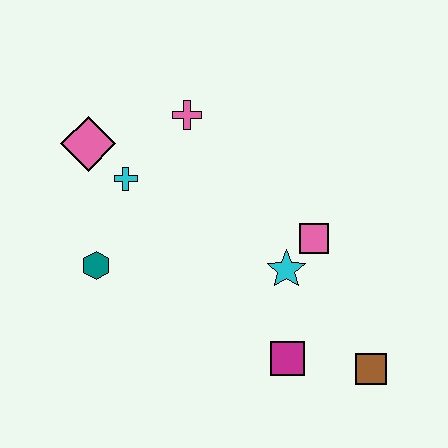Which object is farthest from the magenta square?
The pink diamond is farthest from the magenta square.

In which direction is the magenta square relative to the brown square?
The magenta square is to the left of the brown square.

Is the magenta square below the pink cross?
Yes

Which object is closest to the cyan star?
The pink square is closest to the cyan star.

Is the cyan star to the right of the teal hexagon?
Yes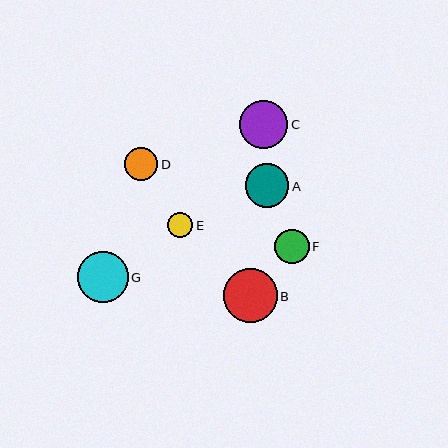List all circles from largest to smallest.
From largest to smallest: B, G, C, A, F, D, E.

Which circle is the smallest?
Circle E is the smallest with a size of approximately 25 pixels.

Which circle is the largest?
Circle B is the largest with a size of approximately 54 pixels.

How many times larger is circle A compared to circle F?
Circle A is approximately 1.3 times the size of circle F.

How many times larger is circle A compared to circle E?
Circle A is approximately 1.7 times the size of circle E.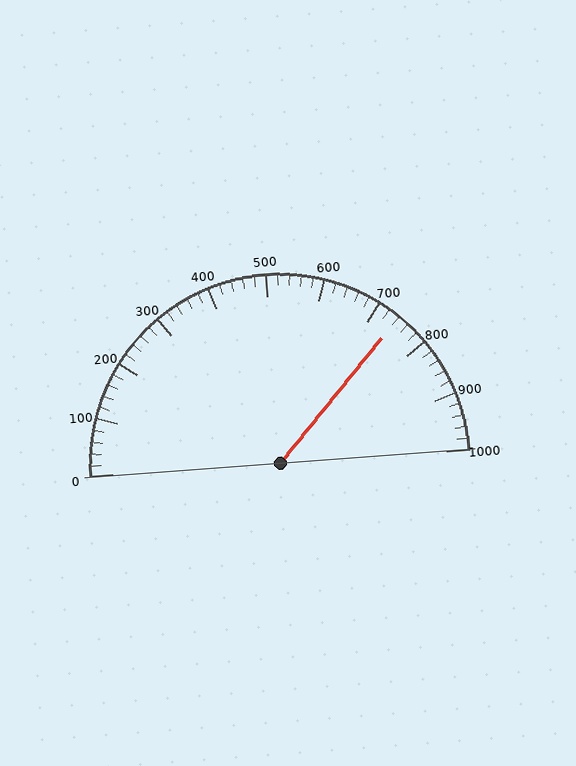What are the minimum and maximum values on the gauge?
The gauge ranges from 0 to 1000.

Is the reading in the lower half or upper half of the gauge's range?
The reading is in the upper half of the range (0 to 1000).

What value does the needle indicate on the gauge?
The needle indicates approximately 740.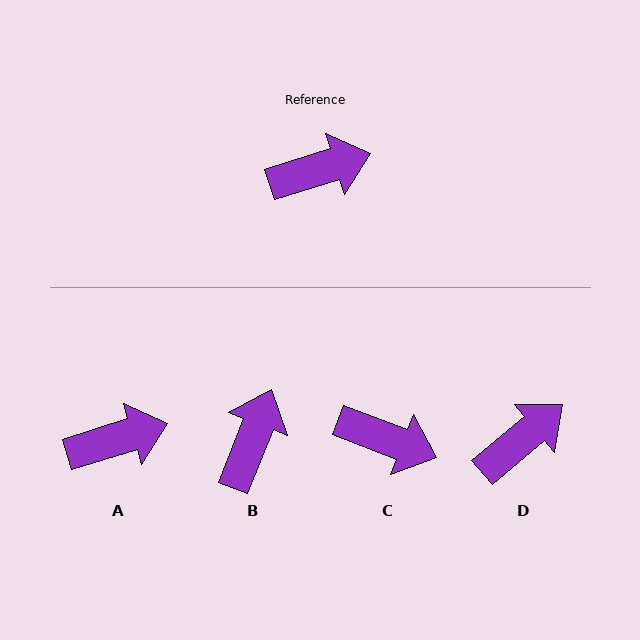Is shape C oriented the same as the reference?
No, it is off by about 38 degrees.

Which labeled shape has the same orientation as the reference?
A.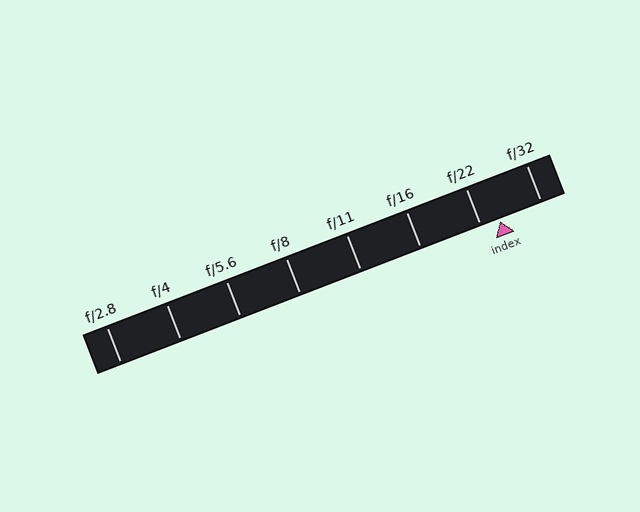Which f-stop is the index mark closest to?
The index mark is closest to f/22.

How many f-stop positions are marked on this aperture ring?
There are 8 f-stop positions marked.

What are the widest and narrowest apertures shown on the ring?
The widest aperture shown is f/2.8 and the narrowest is f/32.